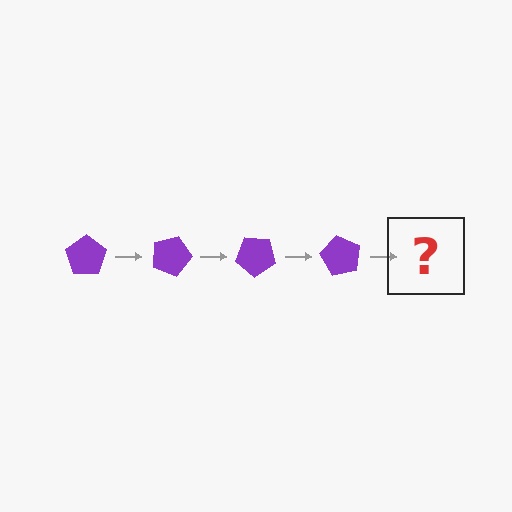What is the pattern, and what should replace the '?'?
The pattern is that the pentagon rotates 20 degrees each step. The '?' should be a purple pentagon rotated 80 degrees.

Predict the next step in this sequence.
The next step is a purple pentagon rotated 80 degrees.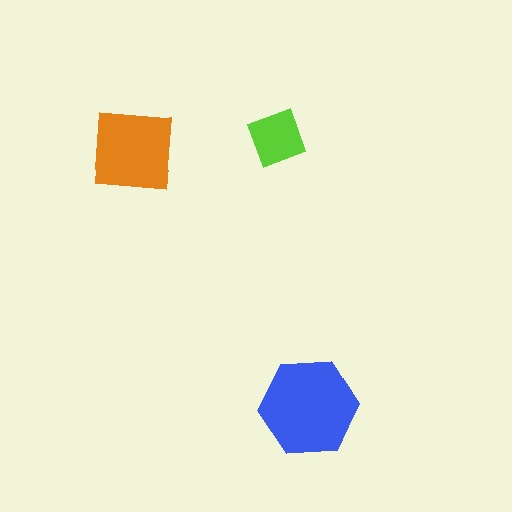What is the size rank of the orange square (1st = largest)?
2nd.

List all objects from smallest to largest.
The lime diamond, the orange square, the blue hexagon.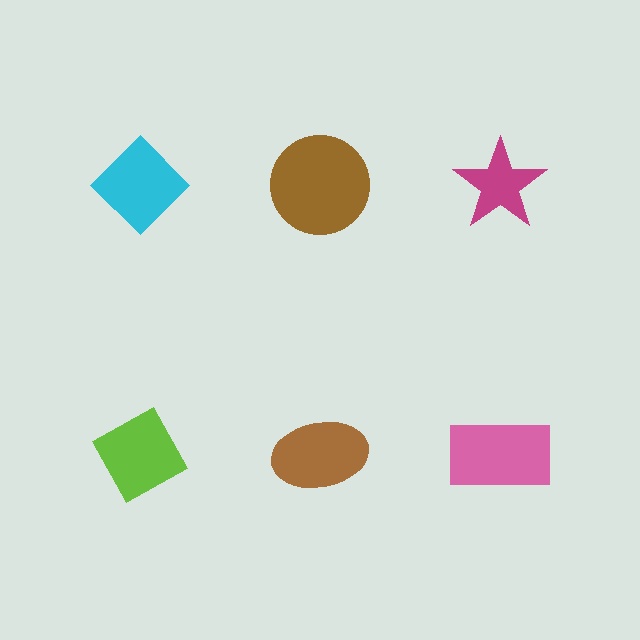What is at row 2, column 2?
A brown ellipse.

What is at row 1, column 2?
A brown circle.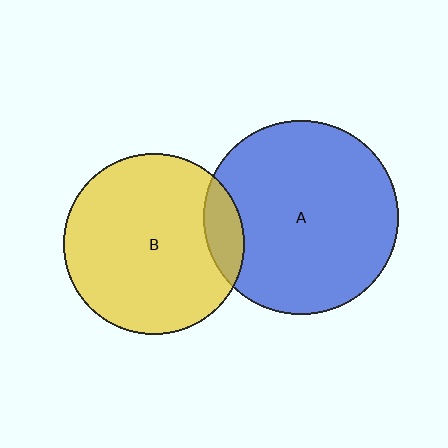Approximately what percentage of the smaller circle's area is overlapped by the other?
Approximately 10%.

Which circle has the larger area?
Circle A (blue).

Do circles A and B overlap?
Yes.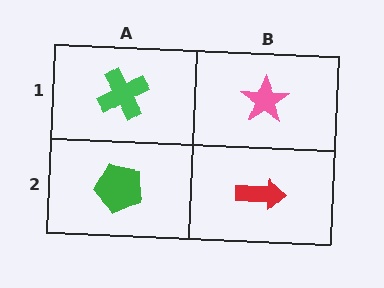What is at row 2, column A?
A green pentagon.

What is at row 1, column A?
A green cross.